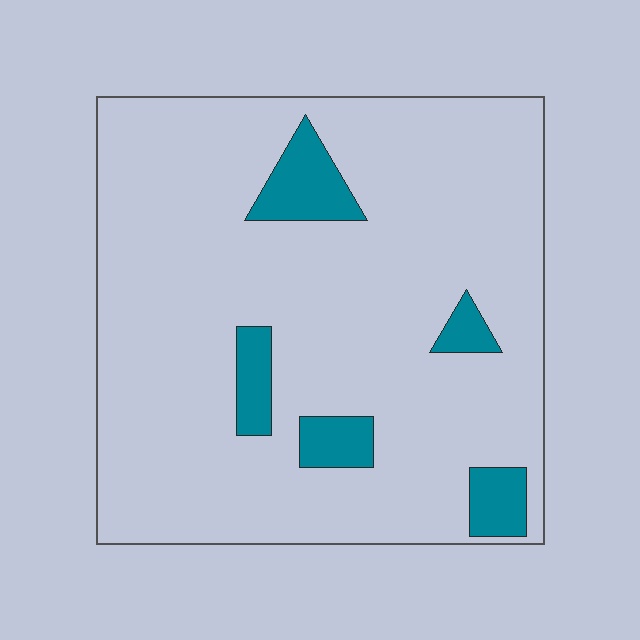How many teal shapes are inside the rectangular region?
5.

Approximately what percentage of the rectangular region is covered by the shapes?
Approximately 10%.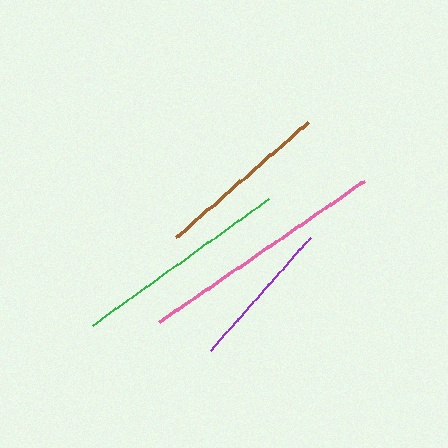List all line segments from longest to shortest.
From longest to shortest: pink, green, brown, purple.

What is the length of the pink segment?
The pink segment is approximately 250 pixels long.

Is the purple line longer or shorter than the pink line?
The pink line is longer than the purple line.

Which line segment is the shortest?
The purple line is the shortest at approximately 152 pixels.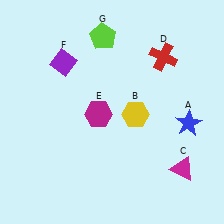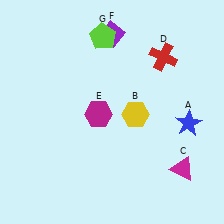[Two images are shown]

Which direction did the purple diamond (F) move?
The purple diamond (F) moved right.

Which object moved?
The purple diamond (F) moved right.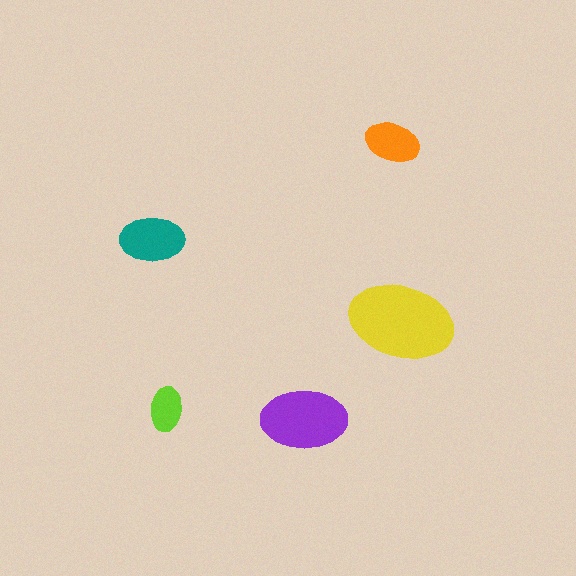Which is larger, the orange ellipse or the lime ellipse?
The orange one.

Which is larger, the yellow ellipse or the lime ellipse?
The yellow one.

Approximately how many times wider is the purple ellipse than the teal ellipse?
About 1.5 times wider.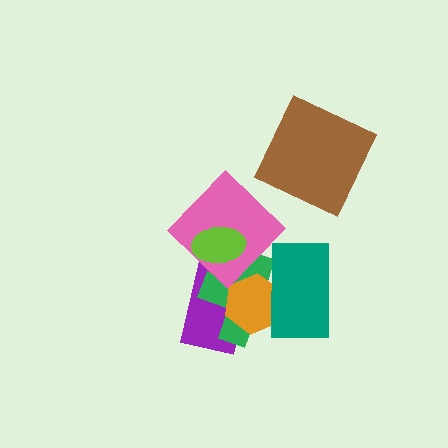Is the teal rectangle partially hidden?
No, no other shape covers it.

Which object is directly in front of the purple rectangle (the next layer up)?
The green cross is directly in front of the purple rectangle.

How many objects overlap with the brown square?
0 objects overlap with the brown square.